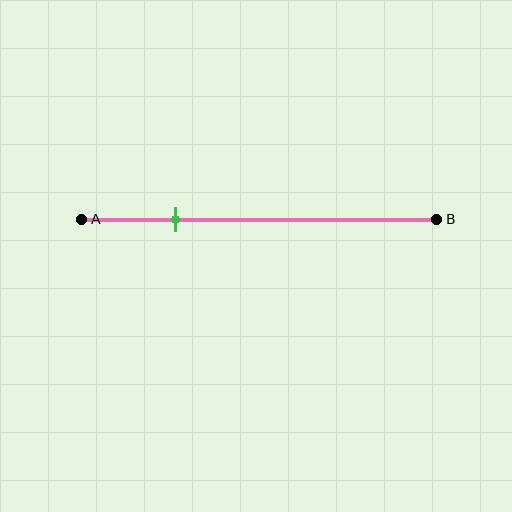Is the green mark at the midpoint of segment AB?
No, the mark is at about 25% from A, not at the 50% midpoint.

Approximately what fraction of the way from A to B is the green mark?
The green mark is approximately 25% of the way from A to B.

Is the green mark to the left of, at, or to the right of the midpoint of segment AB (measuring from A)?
The green mark is to the left of the midpoint of segment AB.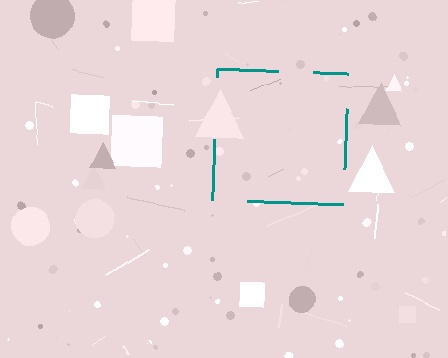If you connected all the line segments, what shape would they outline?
They would outline a square.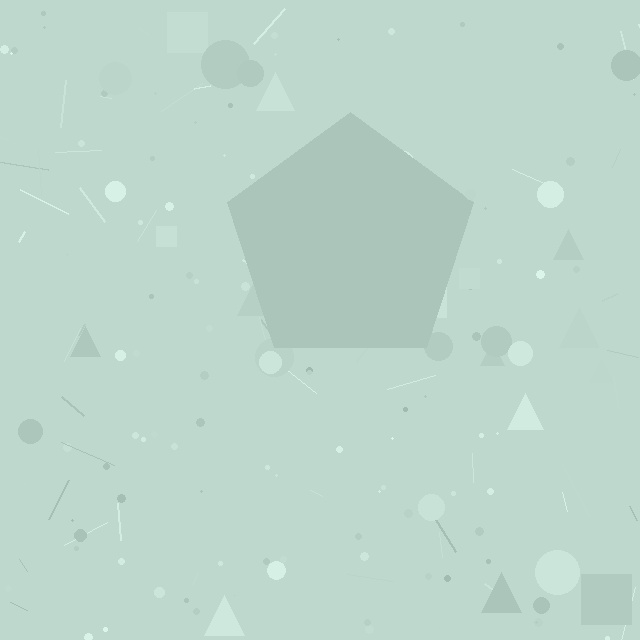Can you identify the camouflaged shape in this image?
The camouflaged shape is a pentagon.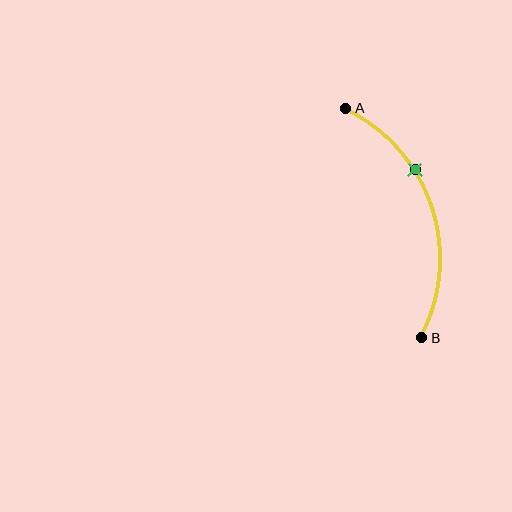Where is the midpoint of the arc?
The arc midpoint is the point on the curve farthest from the straight line joining A and B. It sits to the right of that line.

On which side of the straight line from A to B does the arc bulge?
The arc bulges to the right of the straight line connecting A and B.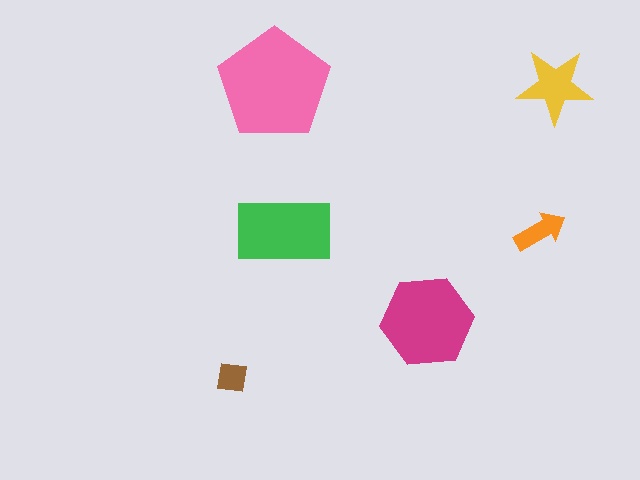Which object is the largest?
The pink pentagon.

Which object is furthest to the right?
The yellow star is rightmost.